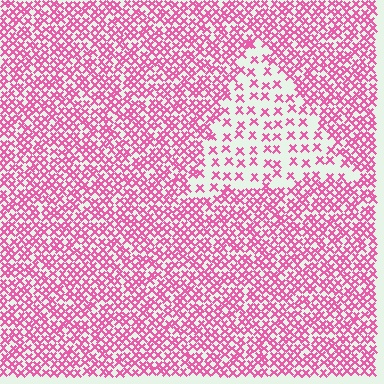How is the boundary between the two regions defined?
The boundary is defined by a change in element density (approximately 2.5x ratio). All elements are the same color, size, and shape.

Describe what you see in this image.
The image contains small pink elements arranged at two different densities. A triangle-shaped region is visible where the elements are less densely packed than the surrounding area.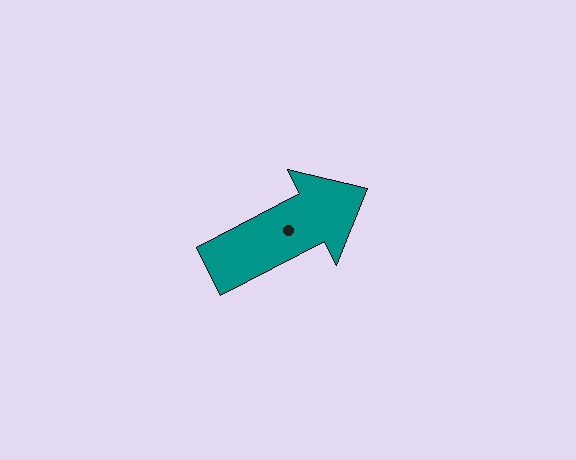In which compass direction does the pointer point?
Northeast.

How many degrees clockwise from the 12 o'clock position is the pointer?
Approximately 63 degrees.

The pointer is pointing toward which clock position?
Roughly 2 o'clock.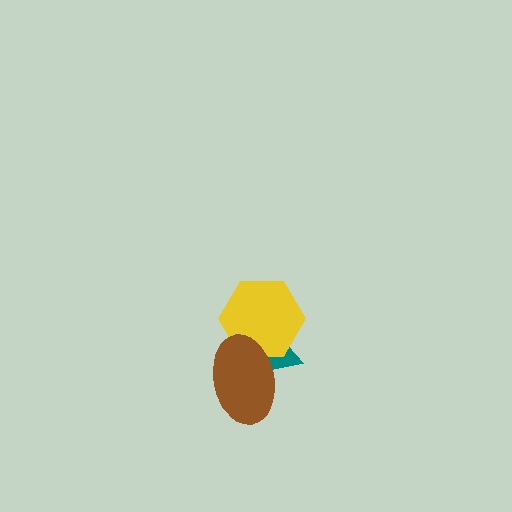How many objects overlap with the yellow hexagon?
2 objects overlap with the yellow hexagon.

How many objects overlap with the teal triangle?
2 objects overlap with the teal triangle.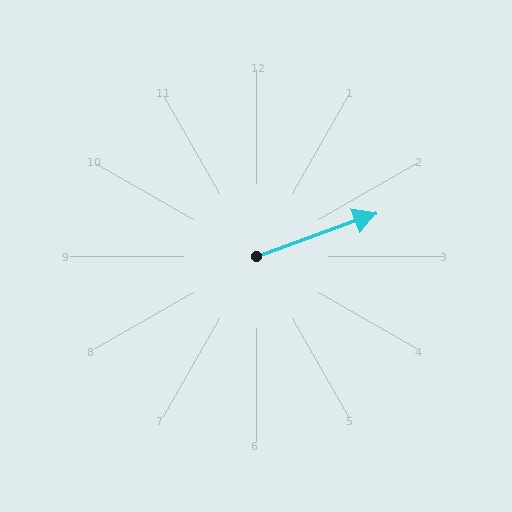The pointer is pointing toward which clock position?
Roughly 2 o'clock.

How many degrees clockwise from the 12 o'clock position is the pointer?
Approximately 70 degrees.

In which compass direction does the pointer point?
East.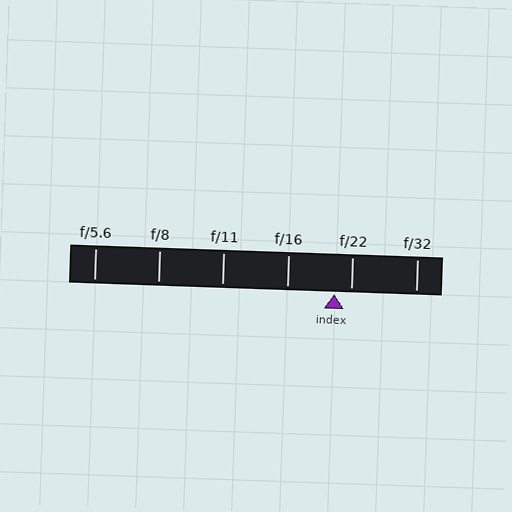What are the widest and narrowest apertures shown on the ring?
The widest aperture shown is f/5.6 and the narrowest is f/32.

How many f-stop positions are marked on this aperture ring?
There are 6 f-stop positions marked.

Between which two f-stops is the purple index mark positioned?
The index mark is between f/16 and f/22.